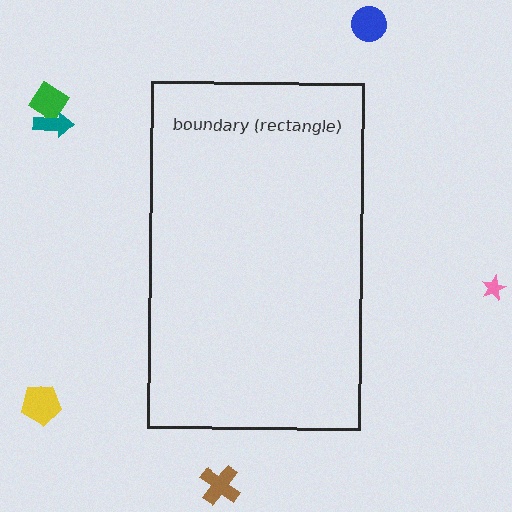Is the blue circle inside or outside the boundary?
Outside.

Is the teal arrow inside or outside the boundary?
Outside.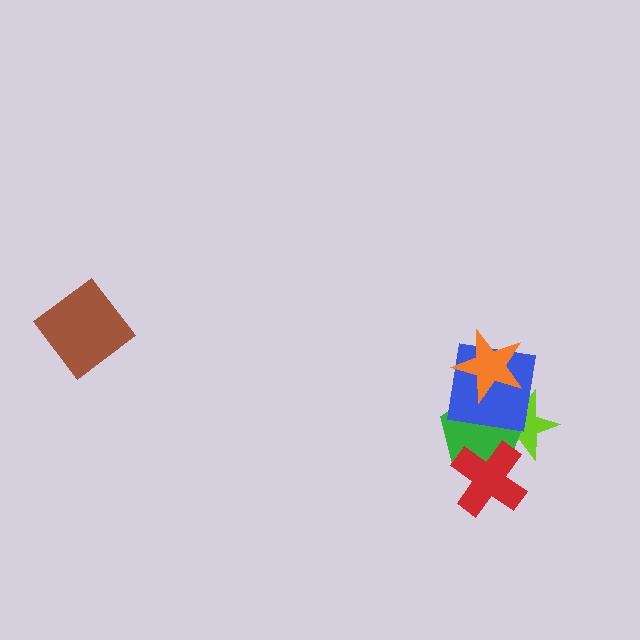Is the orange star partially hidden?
No, no other shape covers it.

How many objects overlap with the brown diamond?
0 objects overlap with the brown diamond.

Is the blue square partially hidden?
Yes, it is partially covered by another shape.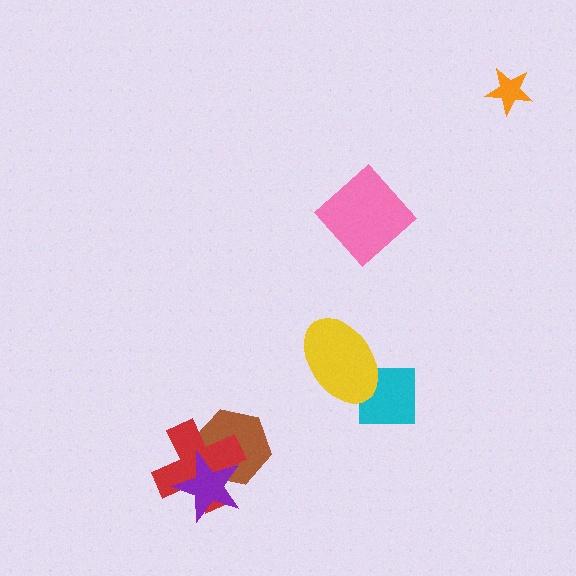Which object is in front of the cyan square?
The yellow ellipse is in front of the cyan square.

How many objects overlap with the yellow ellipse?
1 object overlaps with the yellow ellipse.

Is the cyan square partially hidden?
Yes, it is partially covered by another shape.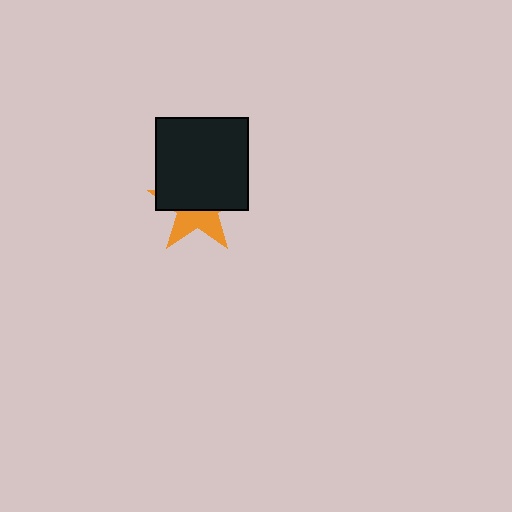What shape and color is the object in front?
The object in front is a black square.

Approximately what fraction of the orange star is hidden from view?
Roughly 61% of the orange star is hidden behind the black square.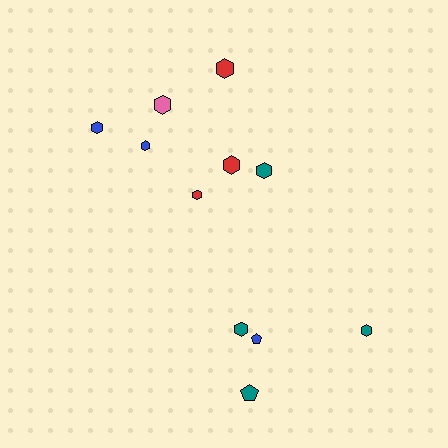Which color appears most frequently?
Teal, with 4 objects.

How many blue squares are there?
There are no blue squares.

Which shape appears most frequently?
Hexagon, with 9 objects.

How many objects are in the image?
There are 11 objects.